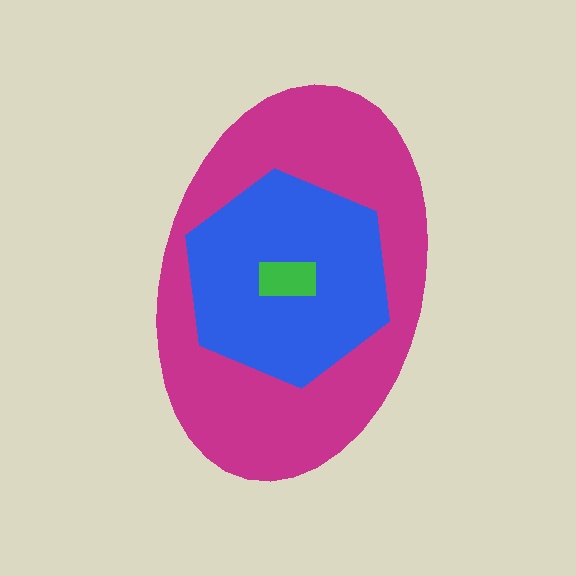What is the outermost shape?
The magenta ellipse.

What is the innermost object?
The green rectangle.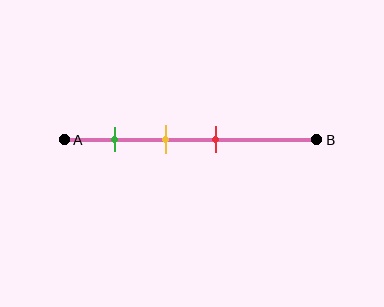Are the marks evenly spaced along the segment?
Yes, the marks are approximately evenly spaced.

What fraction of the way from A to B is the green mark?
The green mark is approximately 20% (0.2) of the way from A to B.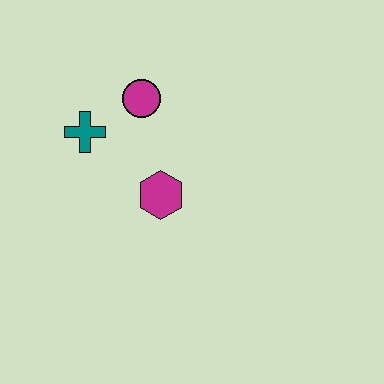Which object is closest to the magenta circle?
The teal cross is closest to the magenta circle.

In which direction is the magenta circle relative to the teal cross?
The magenta circle is to the right of the teal cross.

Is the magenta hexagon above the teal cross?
No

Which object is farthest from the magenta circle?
The magenta hexagon is farthest from the magenta circle.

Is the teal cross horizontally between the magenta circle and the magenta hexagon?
No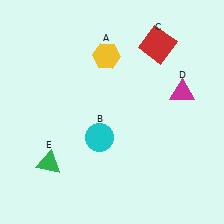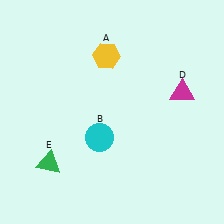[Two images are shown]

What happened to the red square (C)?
The red square (C) was removed in Image 2. It was in the top-right area of Image 1.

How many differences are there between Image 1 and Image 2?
There is 1 difference between the two images.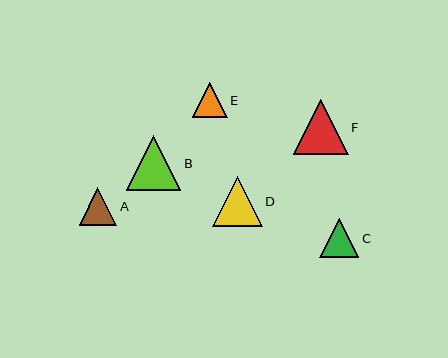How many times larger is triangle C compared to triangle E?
Triangle C is approximately 1.1 times the size of triangle E.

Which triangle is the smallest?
Triangle E is the smallest with a size of approximately 35 pixels.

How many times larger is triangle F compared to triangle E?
Triangle F is approximately 1.5 times the size of triangle E.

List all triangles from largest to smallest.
From largest to smallest: B, F, D, C, A, E.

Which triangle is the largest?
Triangle B is the largest with a size of approximately 55 pixels.